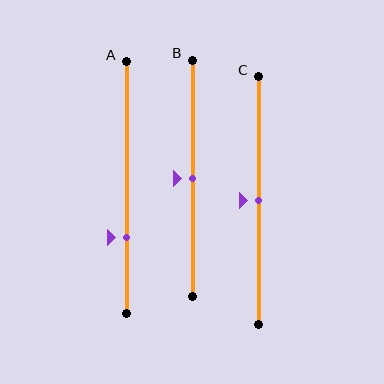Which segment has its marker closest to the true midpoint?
Segment B has its marker closest to the true midpoint.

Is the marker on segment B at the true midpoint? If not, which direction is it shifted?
Yes, the marker on segment B is at the true midpoint.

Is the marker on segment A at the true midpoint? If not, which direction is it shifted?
No, the marker on segment A is shifted downward by about 20% of the segment length.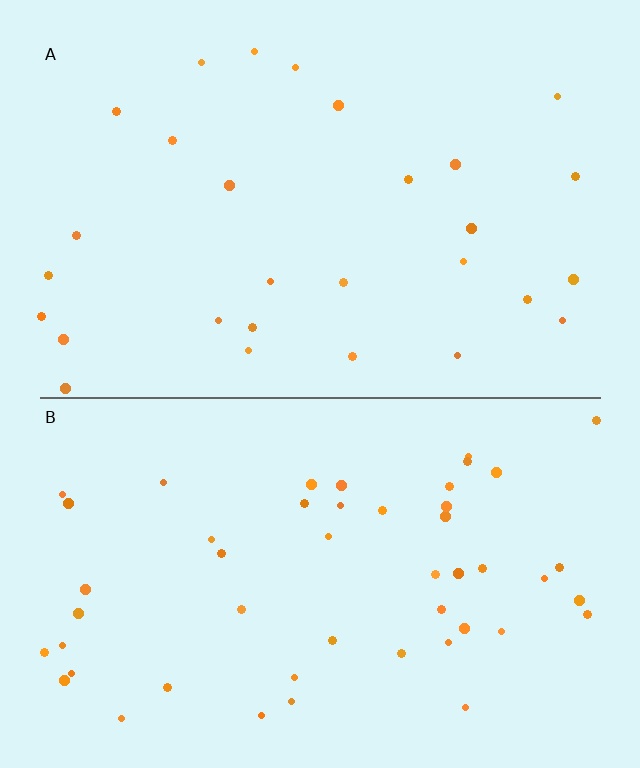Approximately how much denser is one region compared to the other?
Approximately 1.7× — region B over region A.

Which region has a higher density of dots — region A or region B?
B (the bottom).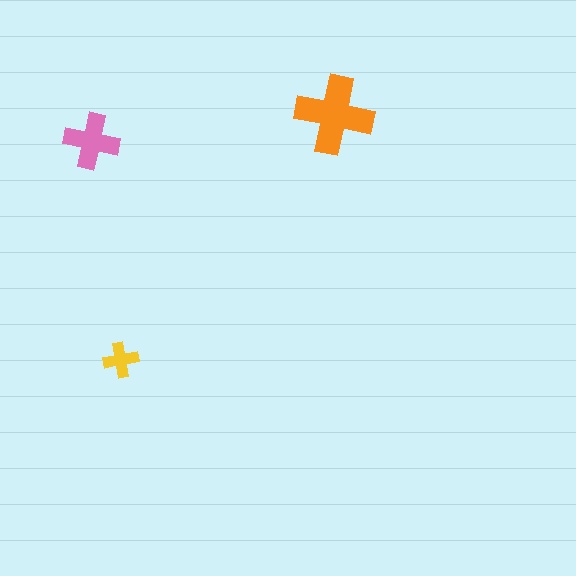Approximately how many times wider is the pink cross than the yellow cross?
About 1.5 times wider.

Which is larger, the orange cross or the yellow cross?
The orange one.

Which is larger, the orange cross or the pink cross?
The orange one.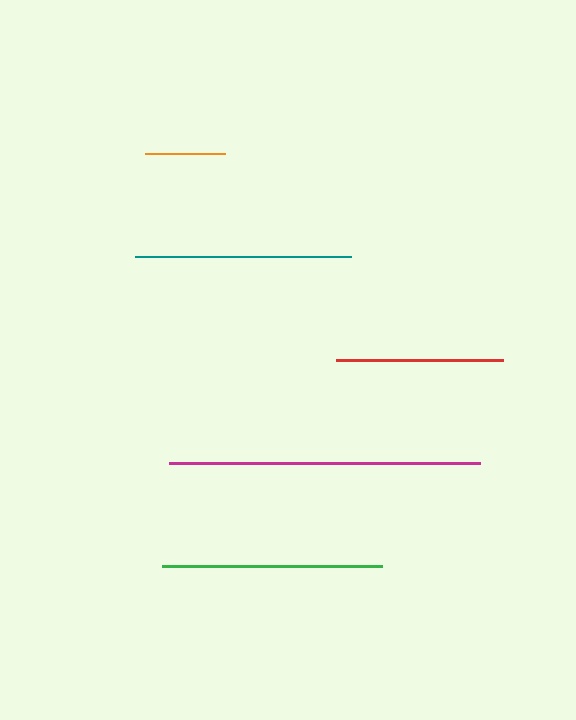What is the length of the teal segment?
The teal segment is approximately 217 pixels long.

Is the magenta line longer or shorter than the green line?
The magenta line is longer than the green line.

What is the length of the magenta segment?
The magenta segment is approximately 312 pixels long.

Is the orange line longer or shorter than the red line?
The red line is longer than the orange line.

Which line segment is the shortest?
The orange line is the shortest at approximately 79 pixels.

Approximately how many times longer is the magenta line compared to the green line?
The magenta line is approximately 1.4 times the length of the green line.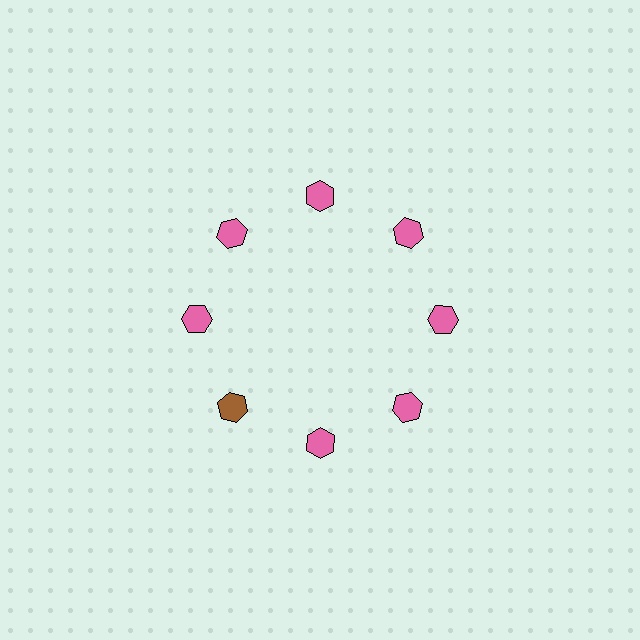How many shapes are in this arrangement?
There are 8 shapes arranged in a ring pattern.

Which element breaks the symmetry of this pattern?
The brown hexagon at roughly the 8 o'clock position breaks the symmetry. All other shapes are pink hexagons.